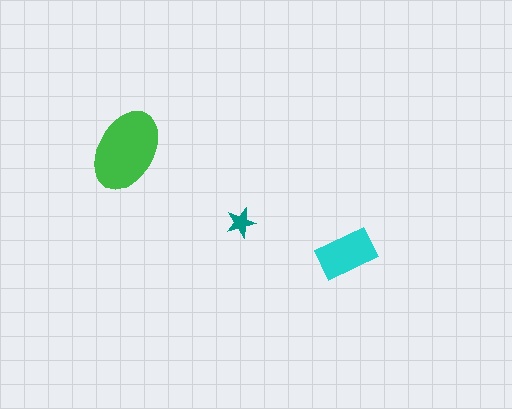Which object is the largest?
The green ellipse.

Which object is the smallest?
The teal star.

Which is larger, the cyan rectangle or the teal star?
The cyan rectangle.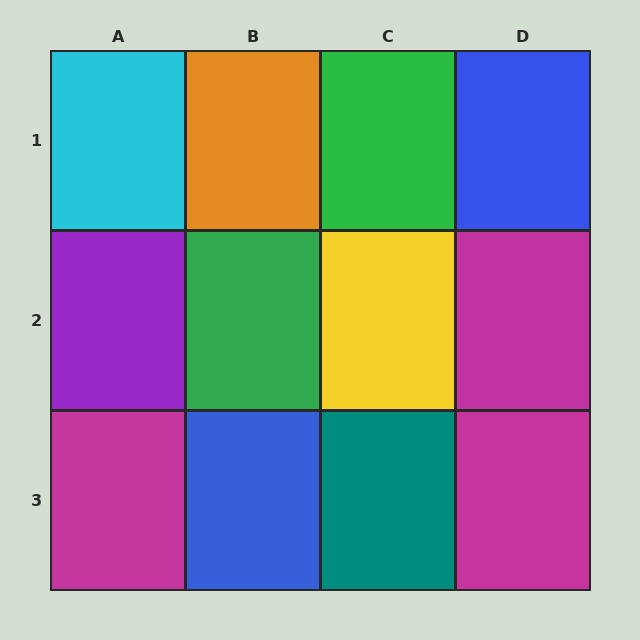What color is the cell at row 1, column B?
Orange.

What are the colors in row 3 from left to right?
Magenta, blue, teal, magenta.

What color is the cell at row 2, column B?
Green.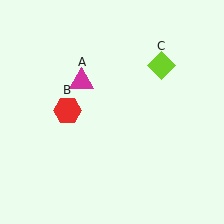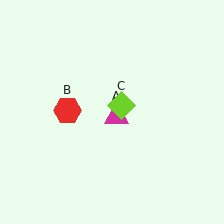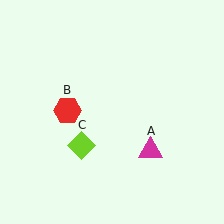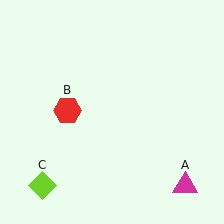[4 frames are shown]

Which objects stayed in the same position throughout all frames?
Red hexagon (object B) remained stationary.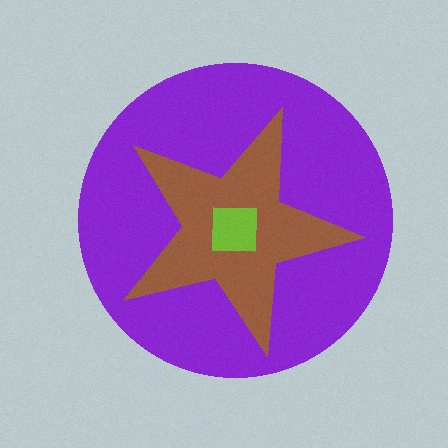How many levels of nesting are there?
3.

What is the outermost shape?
The purple circle.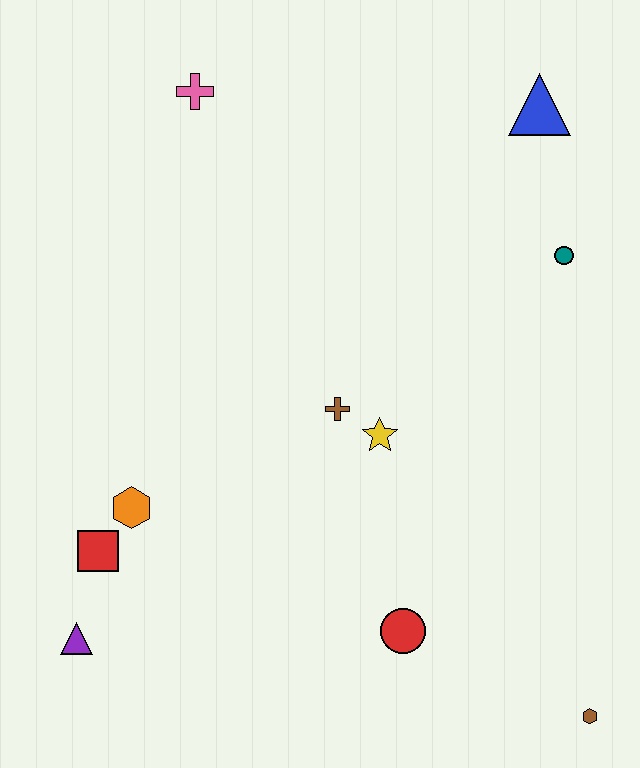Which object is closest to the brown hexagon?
The red circle is closest to the brown hexagon.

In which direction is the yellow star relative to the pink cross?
The yellow star is below the pink cross.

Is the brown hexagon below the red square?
Yes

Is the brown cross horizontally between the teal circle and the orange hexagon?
Yes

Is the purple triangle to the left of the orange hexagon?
Yes